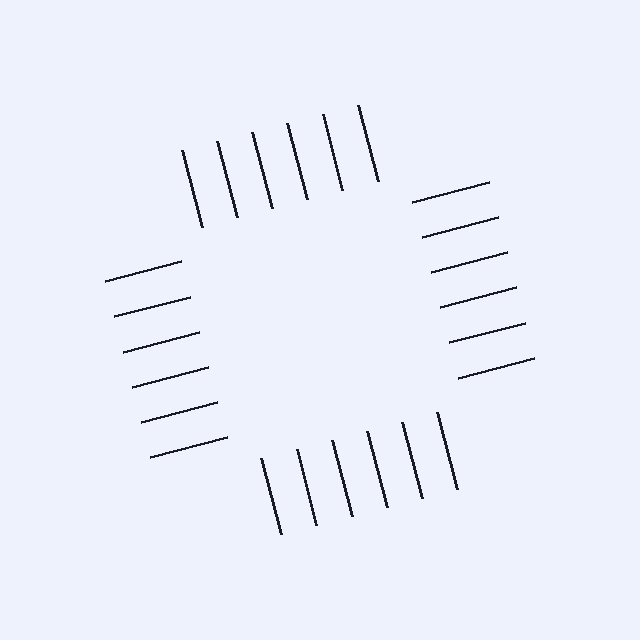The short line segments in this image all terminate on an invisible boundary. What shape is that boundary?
An illusory square — the line segments terminate on its edges but no continuous stroke is drawn.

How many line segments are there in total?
24 — 6 along each of the 4 edges.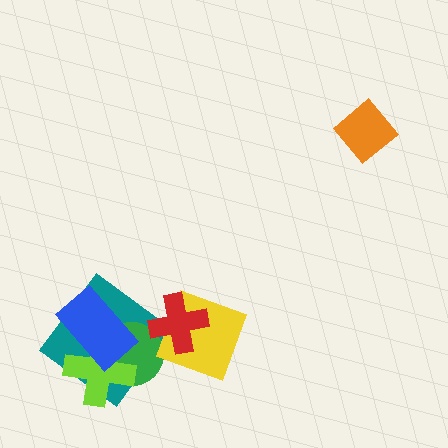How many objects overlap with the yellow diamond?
2 objects overlap with the yellow diamond.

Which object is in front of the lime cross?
The blue rectangle is in front of the lime cross.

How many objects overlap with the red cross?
2 objects overlap with the red cross.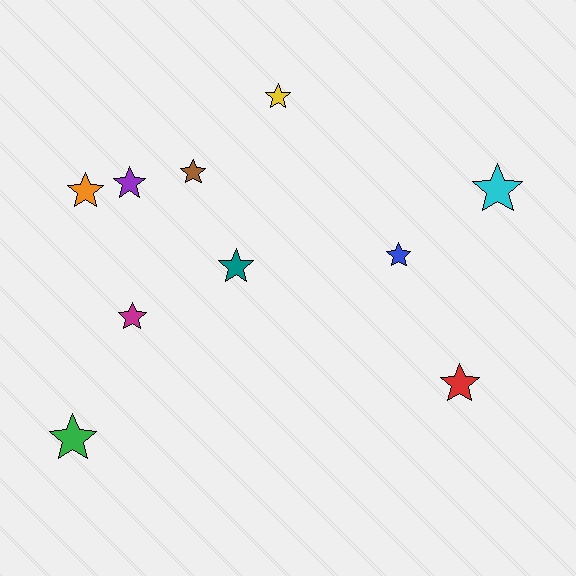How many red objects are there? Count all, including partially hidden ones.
There is 1 red object.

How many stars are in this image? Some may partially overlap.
There are 10 stars.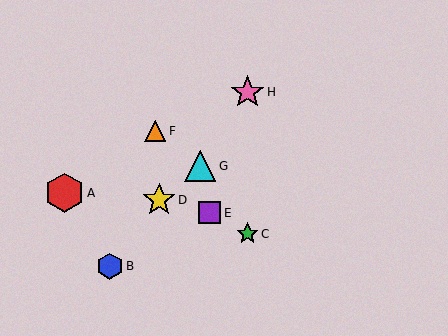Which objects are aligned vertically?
Objects C, H are aligned vertically.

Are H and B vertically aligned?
No, H is at x≈247 and B is at x≈110.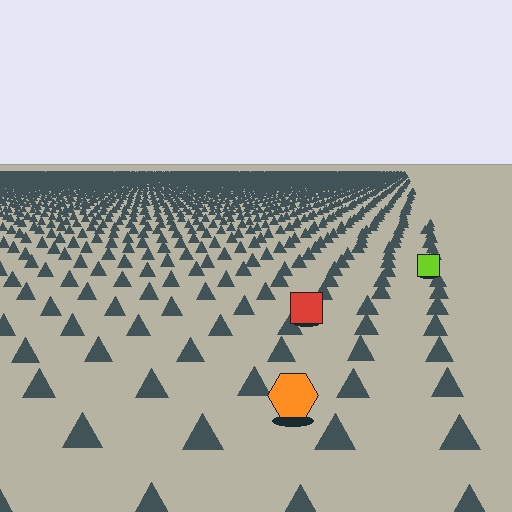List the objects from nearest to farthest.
From nearest to farthest: the orange hexagon, the red square, the lime square.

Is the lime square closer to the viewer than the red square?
No. The red square is closer — you can tell from the texture gradient: the ground texture is coarser near it.